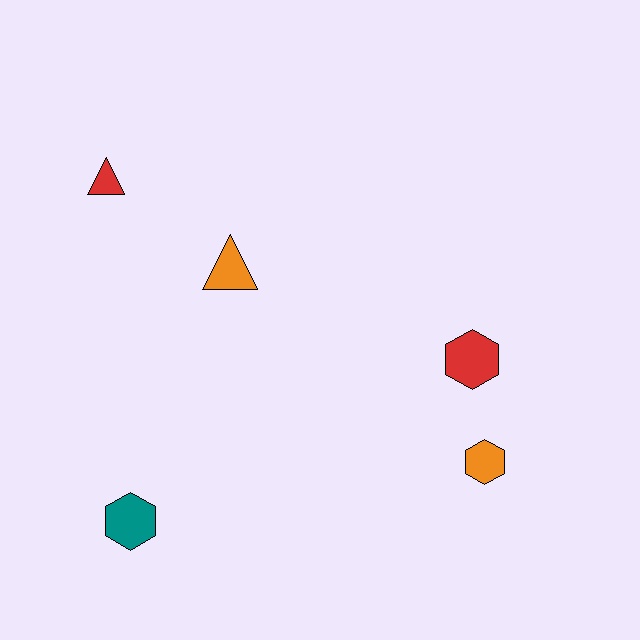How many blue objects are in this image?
There are no blue objects.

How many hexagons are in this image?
There are 3 hexagons.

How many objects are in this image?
There are 5 objects.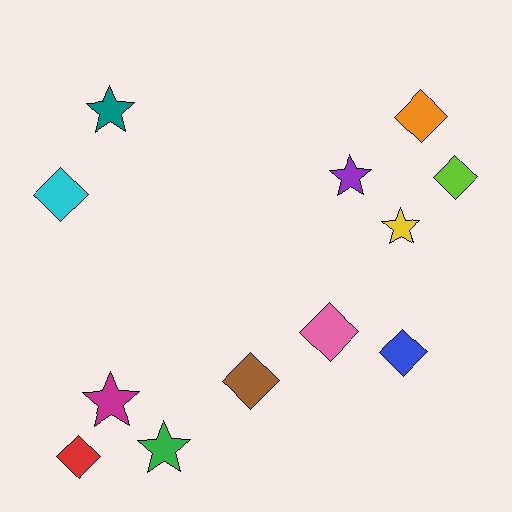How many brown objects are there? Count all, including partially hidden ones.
There is 1 brown object.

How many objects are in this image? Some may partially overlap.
There are 12 objects.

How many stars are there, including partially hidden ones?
There are 5 stars.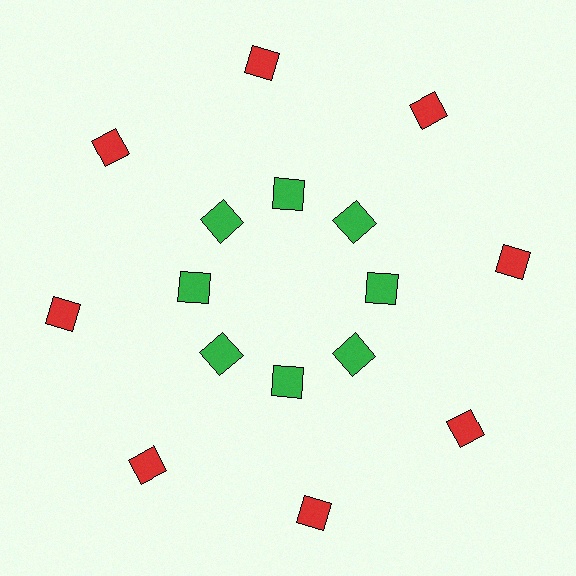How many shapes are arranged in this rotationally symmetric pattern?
There are 16 shapes, arranged in 8 groups of 2.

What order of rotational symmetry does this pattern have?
This pattern has 8-fold rotational symmetry.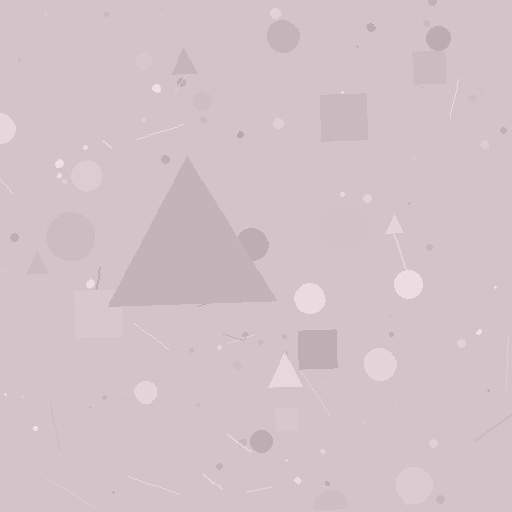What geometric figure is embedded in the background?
A triangle is embedded in the background.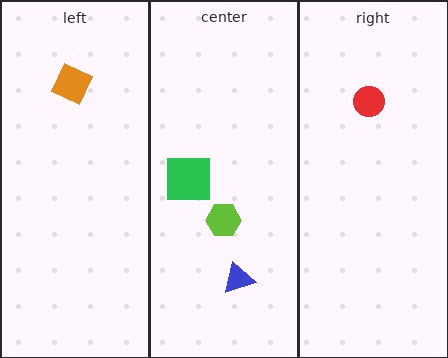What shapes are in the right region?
The red circle.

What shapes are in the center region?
The green square, the lime hexagon, the blue triangle.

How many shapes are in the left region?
1.